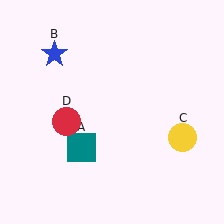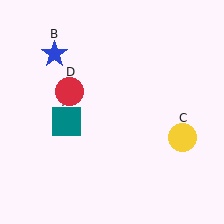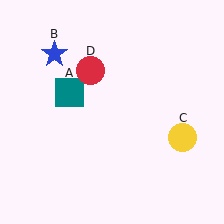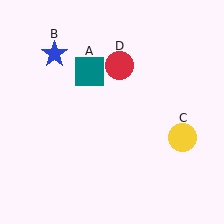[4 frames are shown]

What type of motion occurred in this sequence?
The teal square (object A), red circle (object D) rotated clockwise around the center of the scene.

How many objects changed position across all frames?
2 objects changed position: teal square (object A), red circle (object D).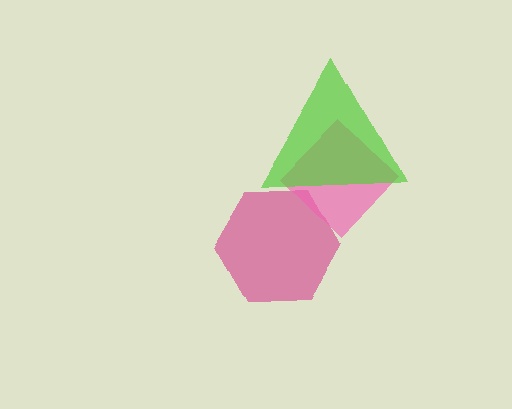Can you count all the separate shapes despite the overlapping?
Yes, there are 3 separate shapes.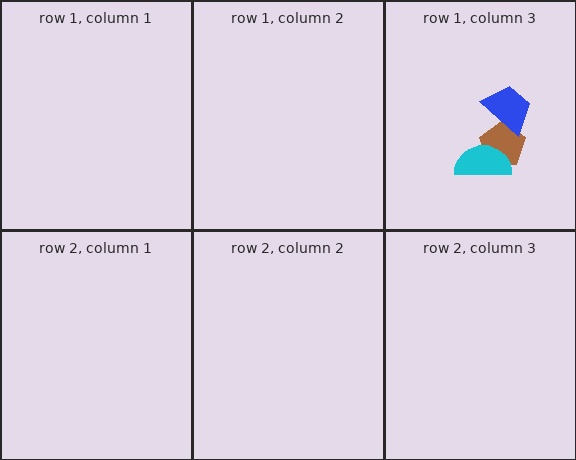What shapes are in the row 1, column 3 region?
The brown pentagon, the blue trapezoid, the cyan semicircle.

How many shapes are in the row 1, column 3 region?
3.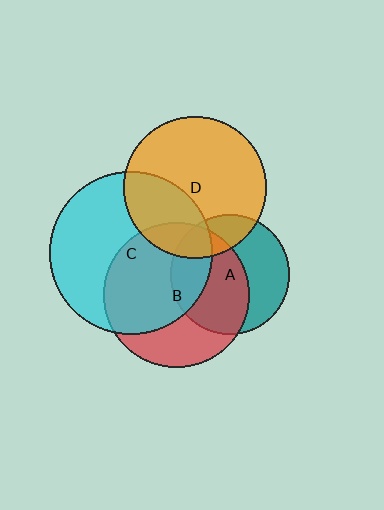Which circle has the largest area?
Circle C (cyan).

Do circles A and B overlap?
Yes.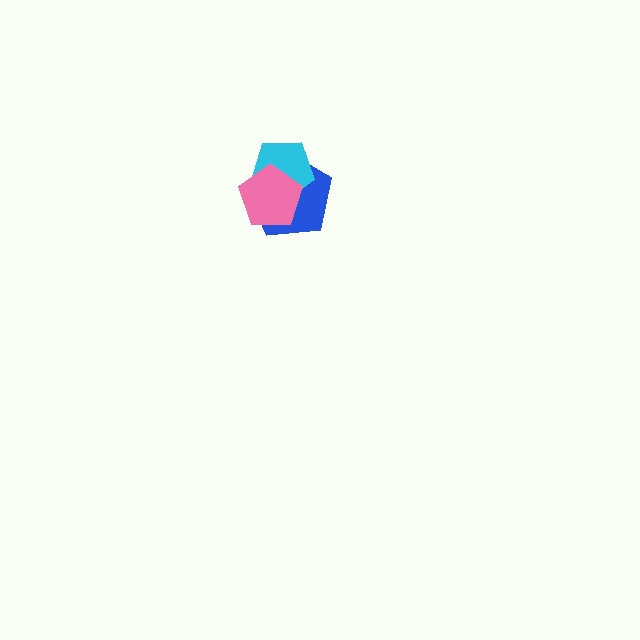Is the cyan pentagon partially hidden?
Yes, it is partially covered by another shape.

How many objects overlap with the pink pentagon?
2 objects overlap with the pink pentagon.